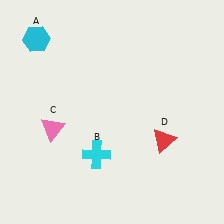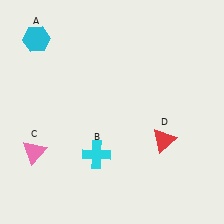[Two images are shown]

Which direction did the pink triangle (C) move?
The pink triangle (C) moved down.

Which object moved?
The pink triangle (C) moved down.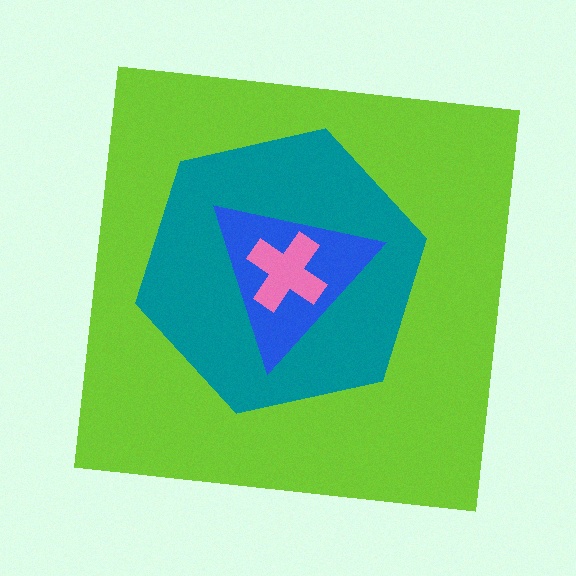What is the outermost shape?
The lime square.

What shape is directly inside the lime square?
The teal hexagon.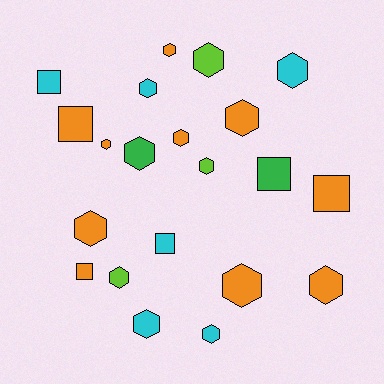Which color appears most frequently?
Orange, with 10 objects.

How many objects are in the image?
There are 21 objects.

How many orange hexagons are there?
There are 7 orange hexagons.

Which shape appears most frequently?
Hexagon, with 15 objects.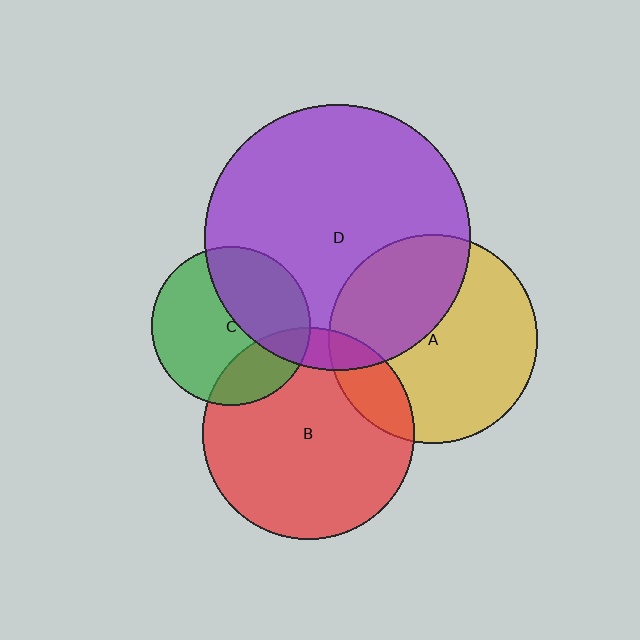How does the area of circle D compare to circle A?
Approximately 1.6 times.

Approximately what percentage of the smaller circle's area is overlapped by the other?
Approximately 40%.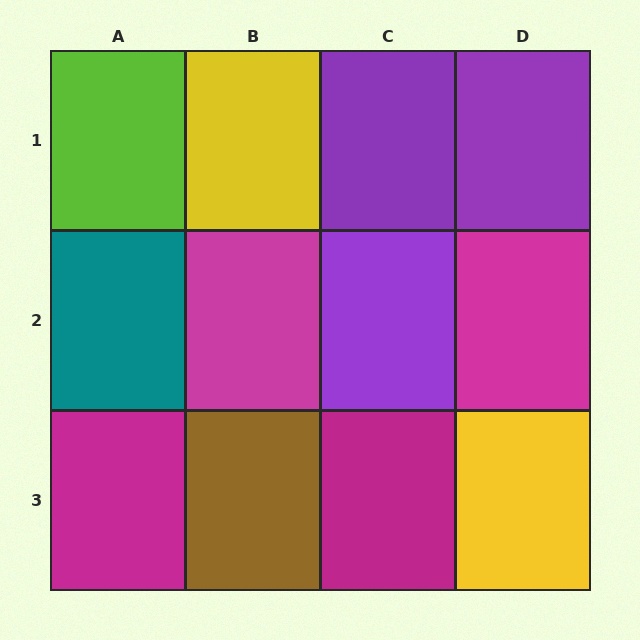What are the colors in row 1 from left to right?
Lime, yellow, purple, purple.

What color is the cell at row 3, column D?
Yellow.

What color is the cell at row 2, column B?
Magenta.